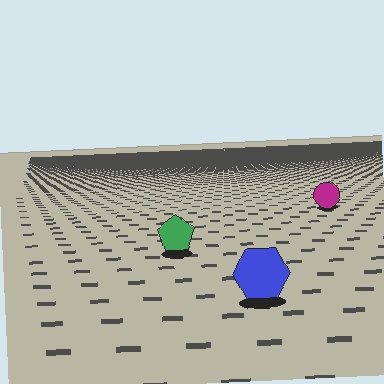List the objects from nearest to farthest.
From nearest to farthest: the blue hexagon, the green pentagon, the magenta circle.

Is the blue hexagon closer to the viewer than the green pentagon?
Yes. The blue hexagon is closer — you can tell from the texture gradient: the ground texture is coarser near it.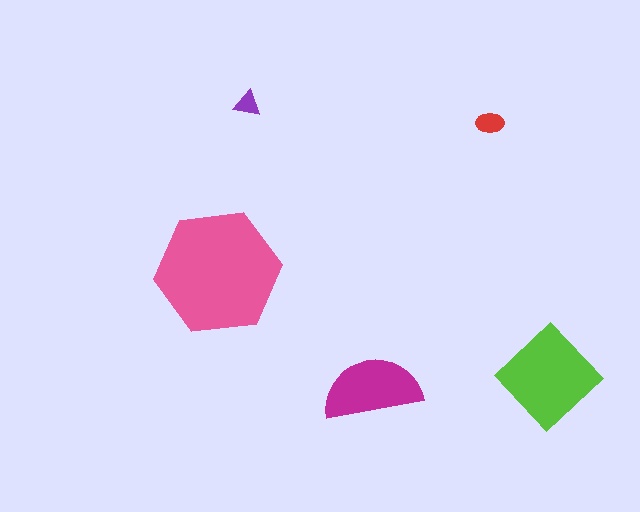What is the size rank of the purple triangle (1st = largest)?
5th.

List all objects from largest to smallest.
The pink hexagon, the lime diamond, the magenta semicircle, the red ellipse, the purple triangle.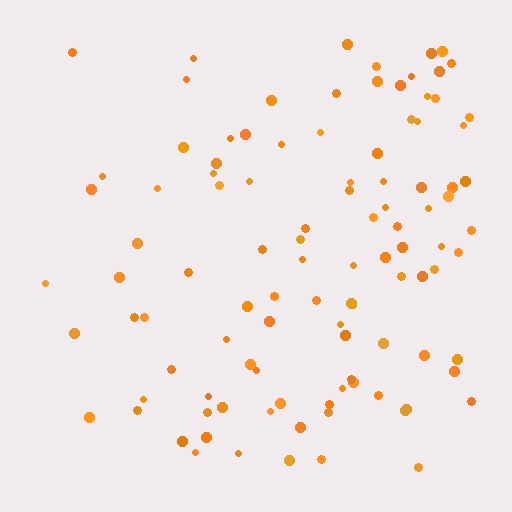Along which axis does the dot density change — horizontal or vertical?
Horizontal.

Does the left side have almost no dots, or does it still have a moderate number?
Still a moderate number, just noticeably fewer than the right.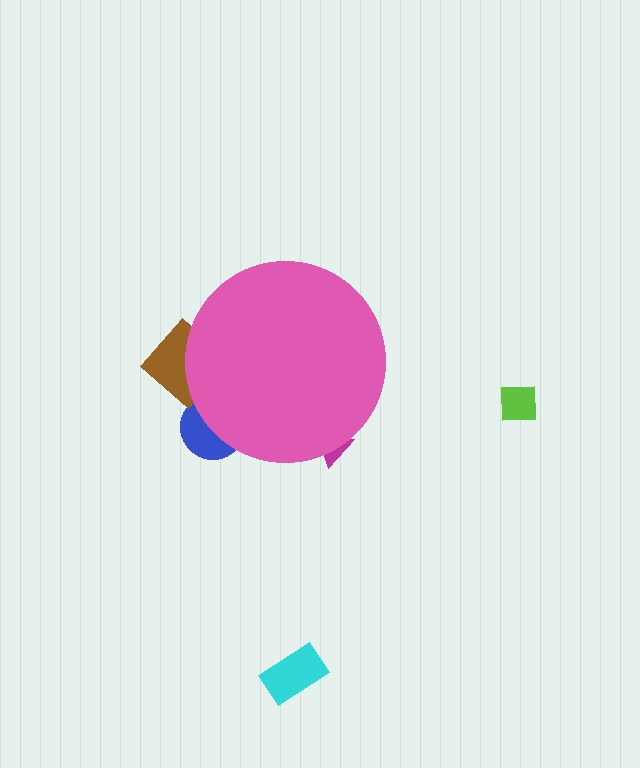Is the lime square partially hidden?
No, the lime square is fully visible.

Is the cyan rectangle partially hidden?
No, the cyan rectangle is fully visible.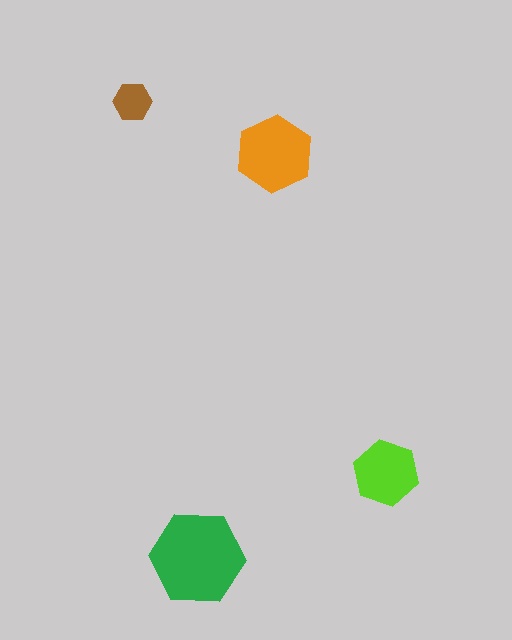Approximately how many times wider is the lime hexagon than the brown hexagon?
About 1.5 times wider.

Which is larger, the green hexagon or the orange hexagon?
The green one.